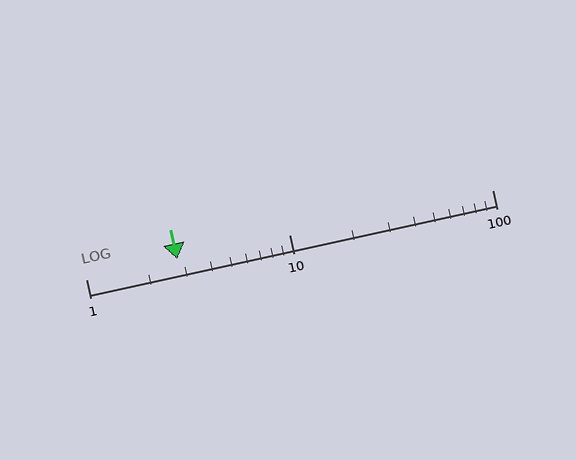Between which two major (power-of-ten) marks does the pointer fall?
The pointer is between 1 and 10.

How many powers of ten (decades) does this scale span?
The scale spans 2 decades, from 1 to 100.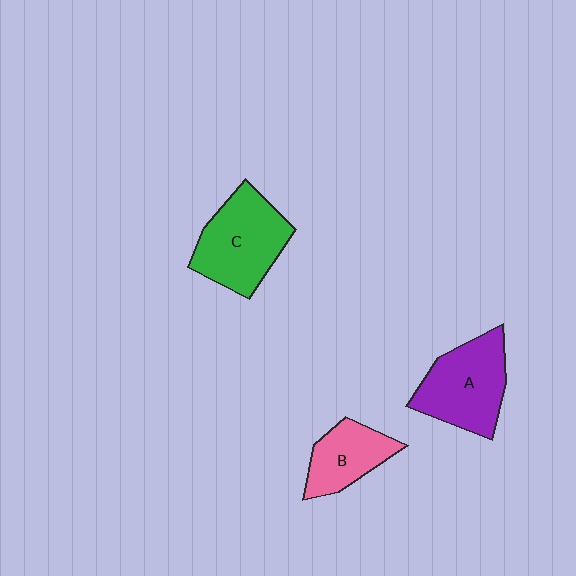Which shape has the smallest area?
Shape B (pink).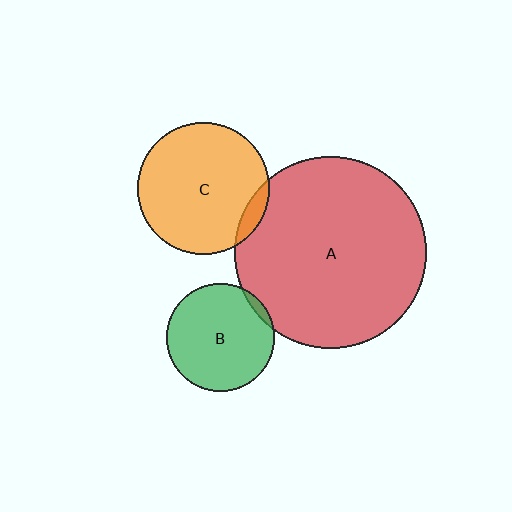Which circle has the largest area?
Circle A (red).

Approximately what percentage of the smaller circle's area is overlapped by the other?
Approximately 5%.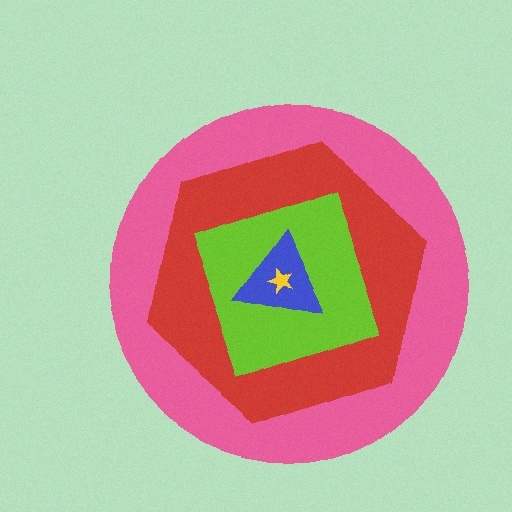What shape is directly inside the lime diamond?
The blue triangle.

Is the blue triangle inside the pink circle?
Yes.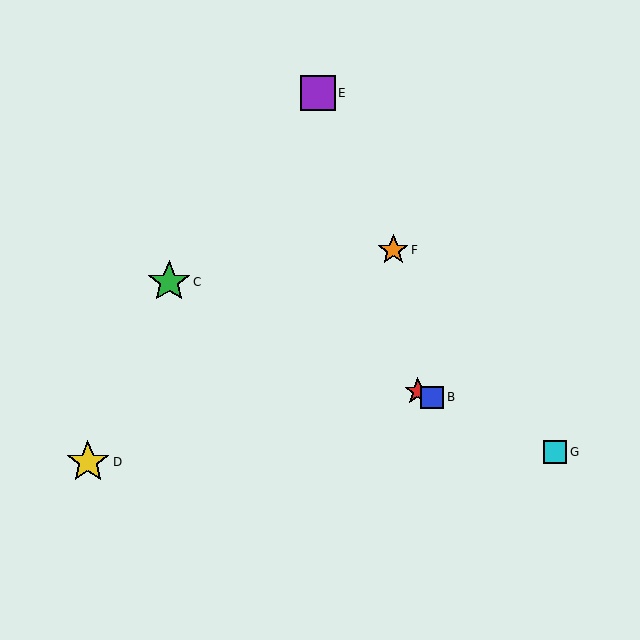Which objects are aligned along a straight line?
Objects A, B, C, G are aligned along a straight line.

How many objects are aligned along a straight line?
4 objects (A, B, C, G) are aligned along a straight line.